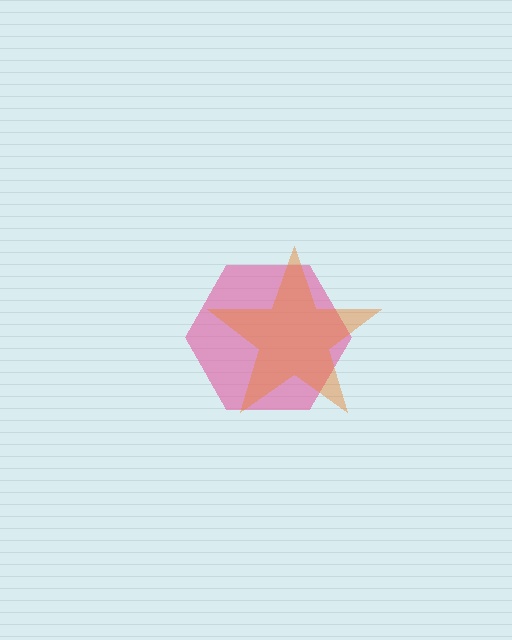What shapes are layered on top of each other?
The layered shapes are: a pink hexagon, an orange star.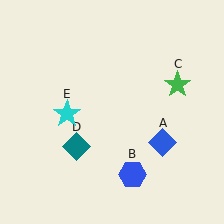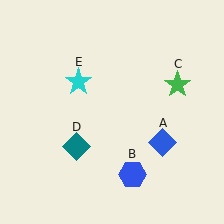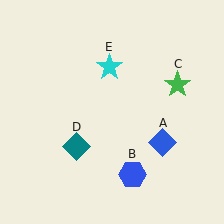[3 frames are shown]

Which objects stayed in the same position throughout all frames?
Blue diamond (object A) and blue hexagon (object B) and green star (object C) and teal diamond (object D) remained stationary.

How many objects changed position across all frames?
1 object changed position: cyan star (object E).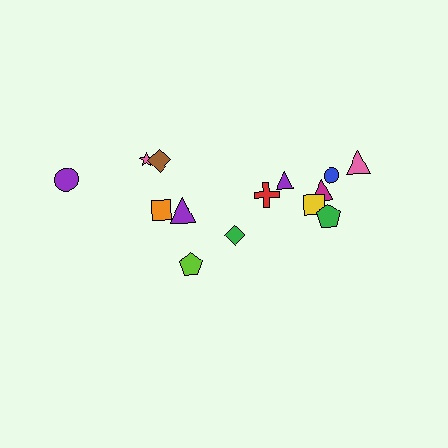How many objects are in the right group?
There are 8 objects.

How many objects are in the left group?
There are 6 objects.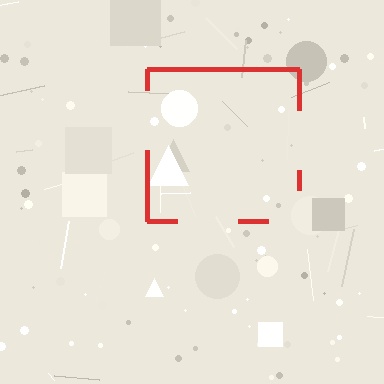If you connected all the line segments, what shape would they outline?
They would outline a square.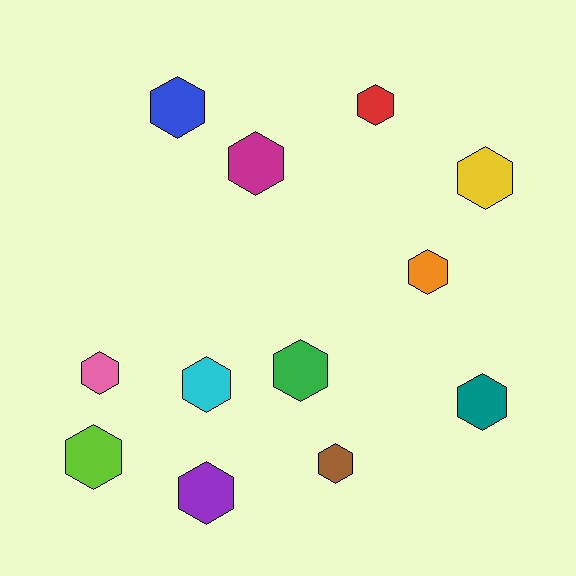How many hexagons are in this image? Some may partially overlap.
There are 12 hexagons.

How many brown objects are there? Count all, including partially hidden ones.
There is 1 brown object.